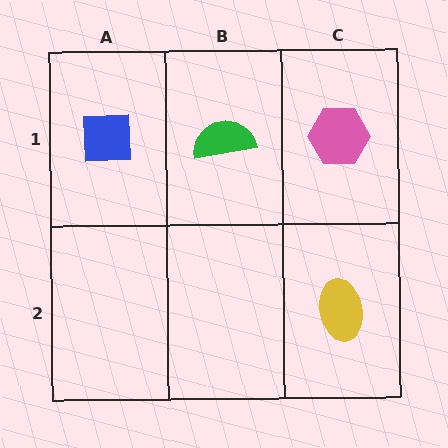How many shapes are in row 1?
3 shapes.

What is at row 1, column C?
A pink hexagon.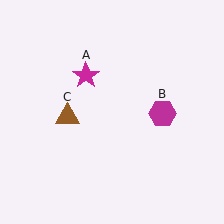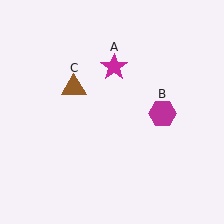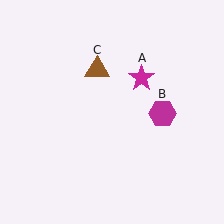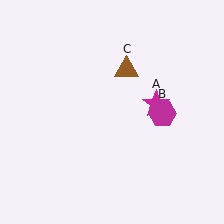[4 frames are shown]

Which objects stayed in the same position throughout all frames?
Magenta hexagon (object B) remained stationary.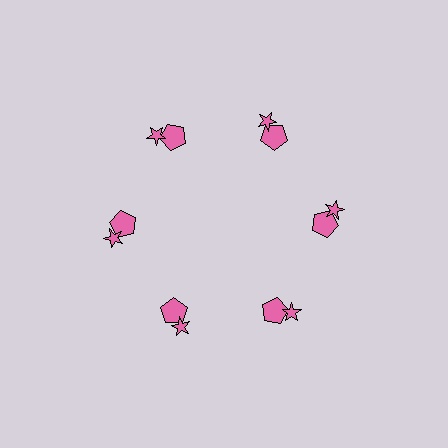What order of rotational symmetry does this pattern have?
This pattern has 6-fold rotational symmetry.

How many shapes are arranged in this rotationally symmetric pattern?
There are 12 shapes, arranged in 6 groups of 2.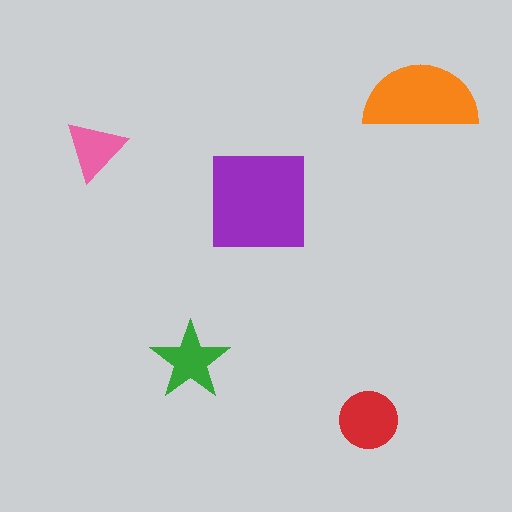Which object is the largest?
The purple square.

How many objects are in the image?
There are 5 objects in the image.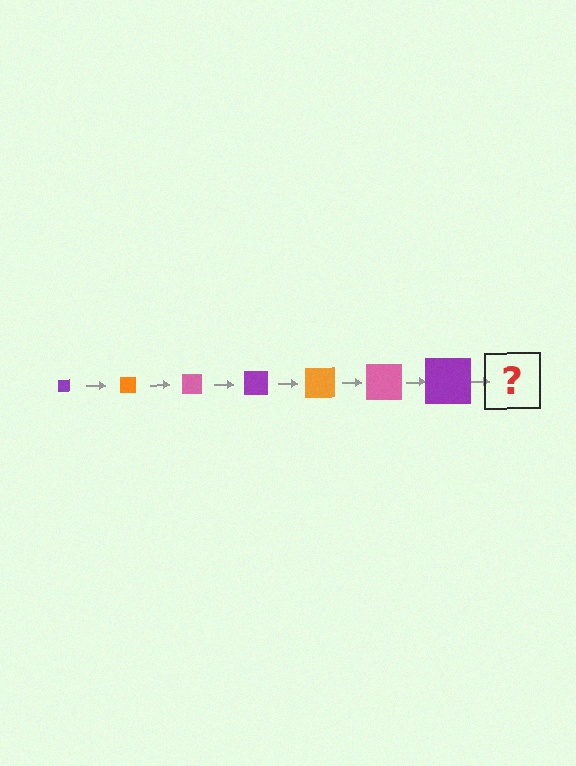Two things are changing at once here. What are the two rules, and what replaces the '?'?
The two rules are that the square grows larger each step and the color cycles through purple, orange, and pink. The '?' should be an orange square, larger than the previous one.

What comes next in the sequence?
The next element should be an orange square, larger than the previous one.